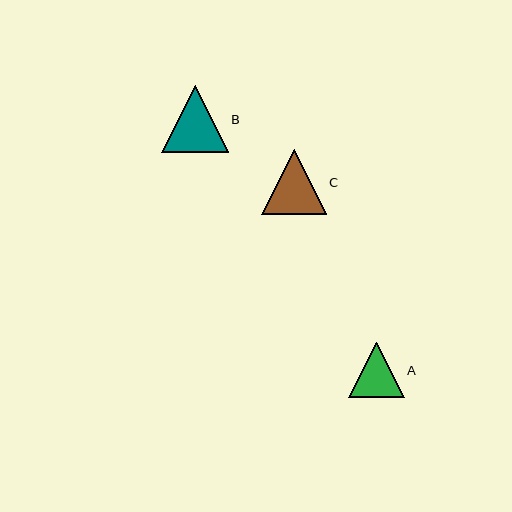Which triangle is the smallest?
Triangle A is the smallest with a size of approximately 56 pixels.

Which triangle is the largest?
Triangle B is the largest with a size of approximately 67 pixels.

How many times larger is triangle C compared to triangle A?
Triangle C is approximately 1.2 times the size of triangle A.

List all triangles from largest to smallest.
From largest to smallest: B, C, A.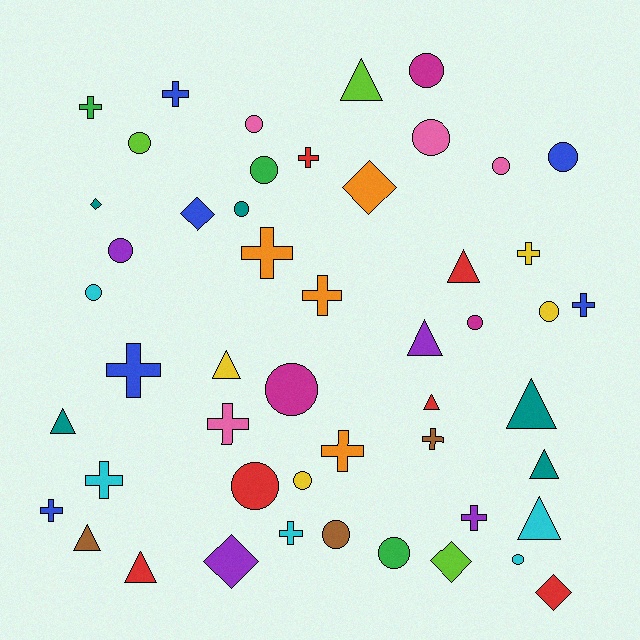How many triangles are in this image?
There are 11 triangles.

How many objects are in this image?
There are 50 objects.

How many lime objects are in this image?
There are 3 lime objects.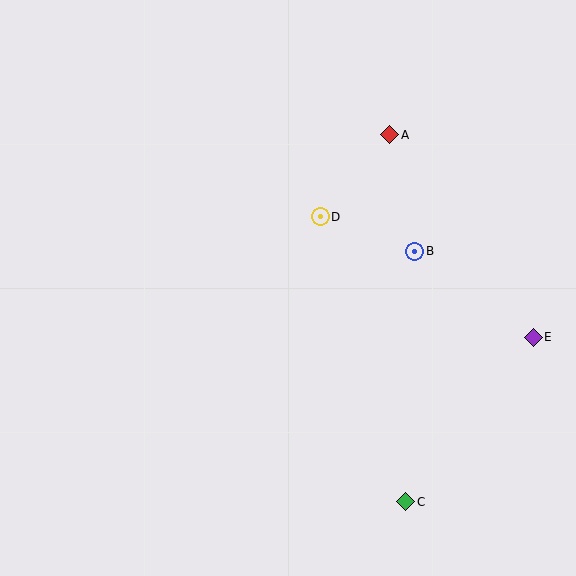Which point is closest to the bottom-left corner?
Point C is closest to the bottom-left corner.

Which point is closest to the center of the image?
Point D at (320, 217) is closest to the center.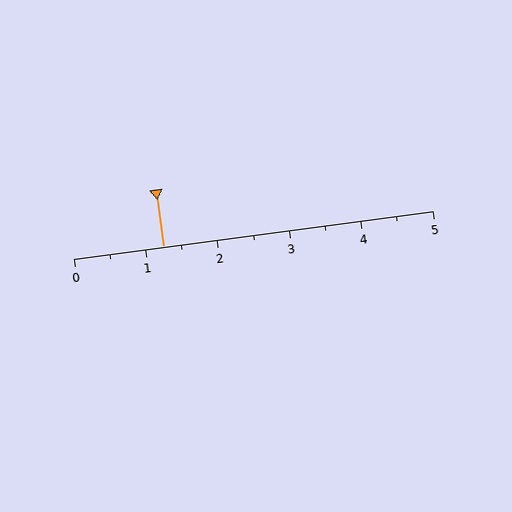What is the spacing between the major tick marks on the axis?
The major ticks are spaced 1 apart.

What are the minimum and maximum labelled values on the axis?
The axis runs from 0 to 5.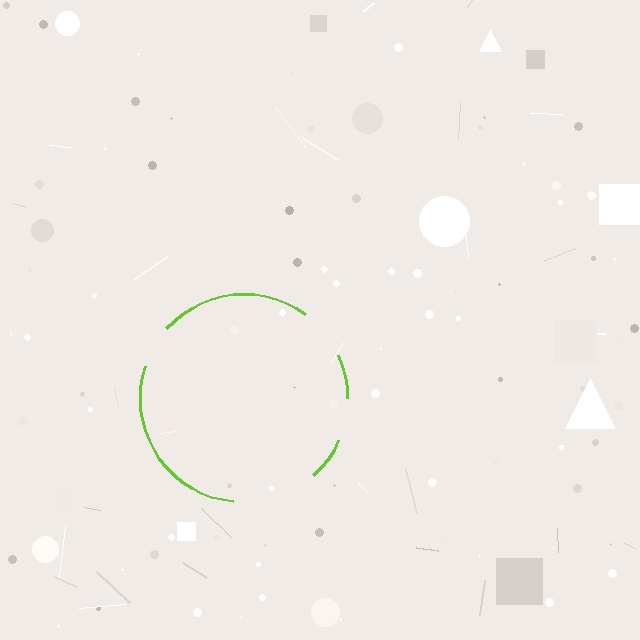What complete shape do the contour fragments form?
The contour fragments form a circle.